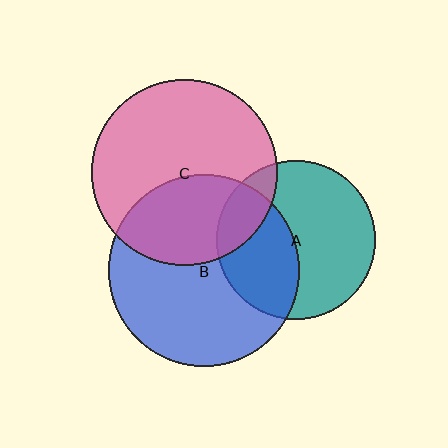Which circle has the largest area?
Circle B (blue).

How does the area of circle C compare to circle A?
Approximately 1.4 times.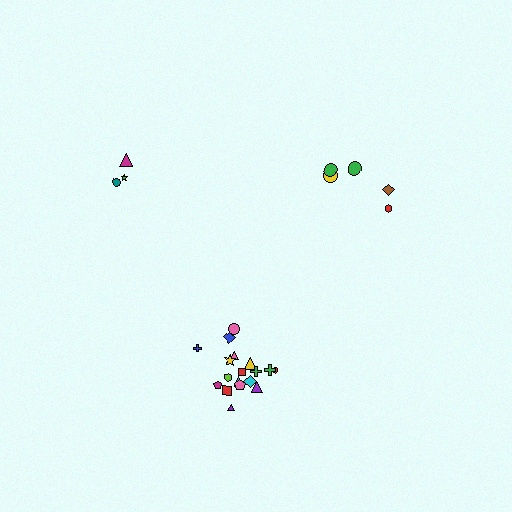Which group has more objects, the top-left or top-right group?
The top-right group.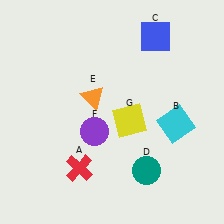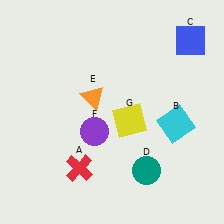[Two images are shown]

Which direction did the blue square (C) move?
The blue square (C) moved right.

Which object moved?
The blue square (C) moved right.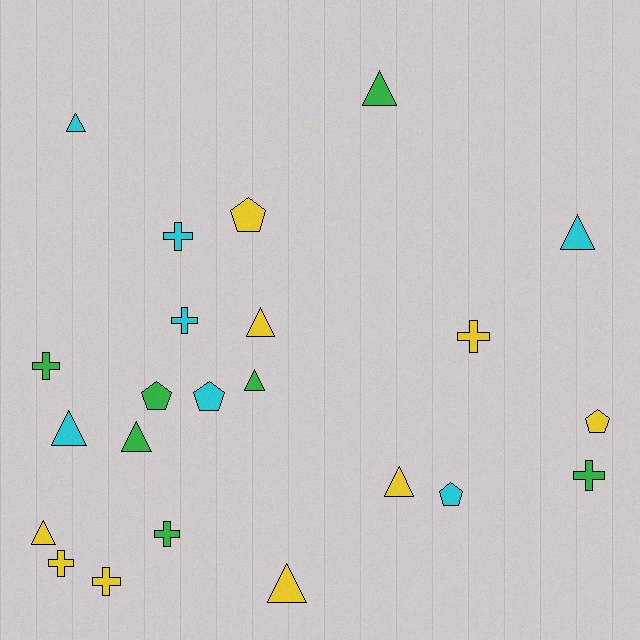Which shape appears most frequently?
Triangle, with 10 objects.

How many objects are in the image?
There are 23 objects.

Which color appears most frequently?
Yellow, with 9 objects.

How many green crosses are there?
There are 3 green crosses.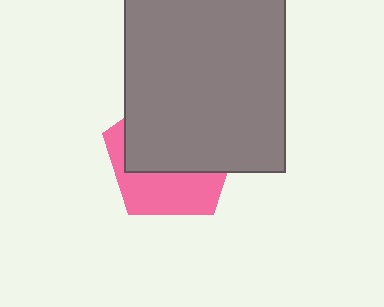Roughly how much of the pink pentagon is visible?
A small part of it is visible (roughly 39%).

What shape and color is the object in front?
The object in front is a gray rectangle.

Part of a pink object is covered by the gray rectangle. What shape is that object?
It is a pentagon.